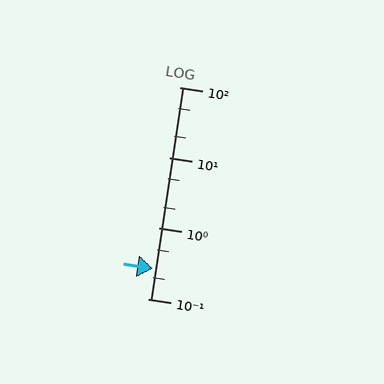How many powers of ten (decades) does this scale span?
The scale spans 3 decades, from 0.1 to 100.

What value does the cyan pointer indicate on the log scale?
The pointer indicates approximately 0.27.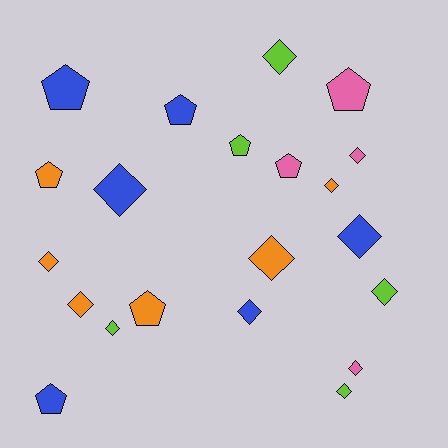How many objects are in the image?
There are 21 objects.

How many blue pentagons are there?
There are 3 blue pentagons.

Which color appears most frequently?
Blue, with 6 objects.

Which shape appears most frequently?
Diamond, with 13 objects.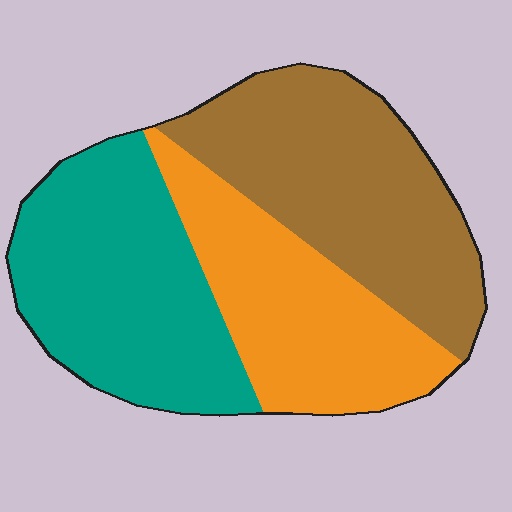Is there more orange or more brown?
Brown.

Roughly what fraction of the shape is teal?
Teal takes up about one third (1/3) of the shape.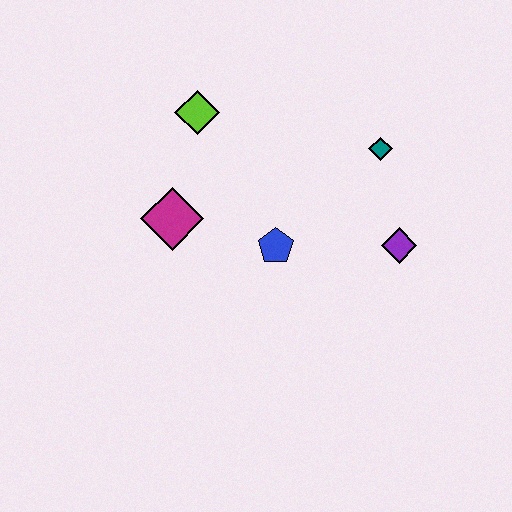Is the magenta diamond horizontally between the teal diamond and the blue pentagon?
No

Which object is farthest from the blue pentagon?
The lime diamond is farthest from the blue pentagon.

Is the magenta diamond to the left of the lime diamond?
Yes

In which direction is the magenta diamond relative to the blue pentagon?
The magenta diamond is to the left of the blue pentagon.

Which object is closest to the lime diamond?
The magenta diamond is closest to the lime diamond.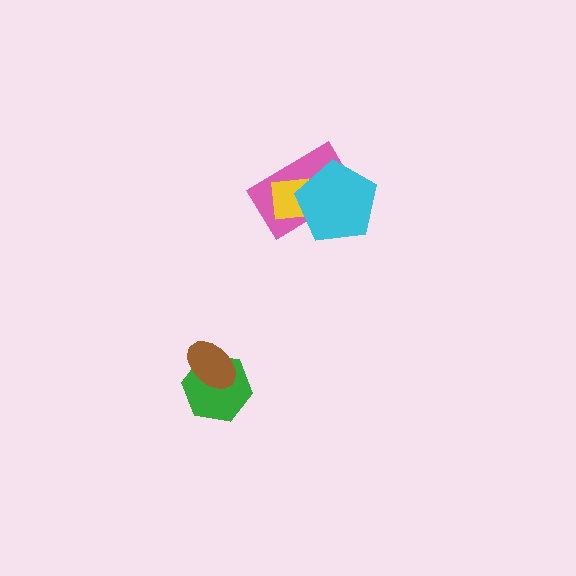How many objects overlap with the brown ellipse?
1 object overlaps with the brown ellipse.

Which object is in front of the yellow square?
The cyan pentagon is in front of the yellow square.